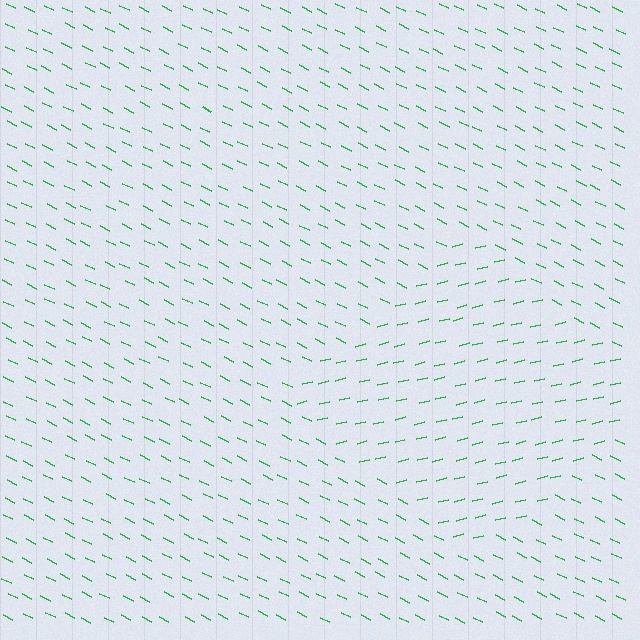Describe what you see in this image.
The image is filled with small green line segments. A diamond region in the image has lines oriented differently from the surrounding lines, creating a visible texture boundary.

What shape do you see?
I see a diamond.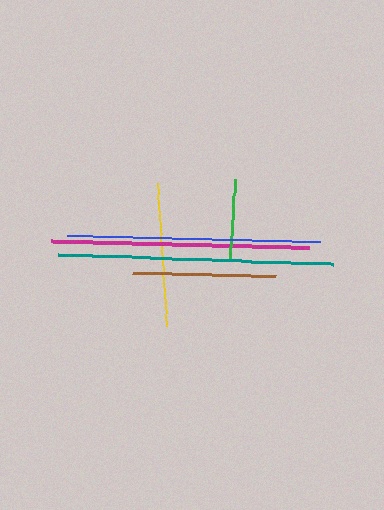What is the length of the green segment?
The green segment is approximately 80 pixels long.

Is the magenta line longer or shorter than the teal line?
The teal line is longer than the magenta line.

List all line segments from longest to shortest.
From longest to shortest: teal, magenta, blue, yellow, brown, green.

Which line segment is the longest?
The teal line is the longest at approximately 275 pixels.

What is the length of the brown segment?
The brown segment is approximately 143 pixels long.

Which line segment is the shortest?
The green line is the shortest at approximately 80 pixels.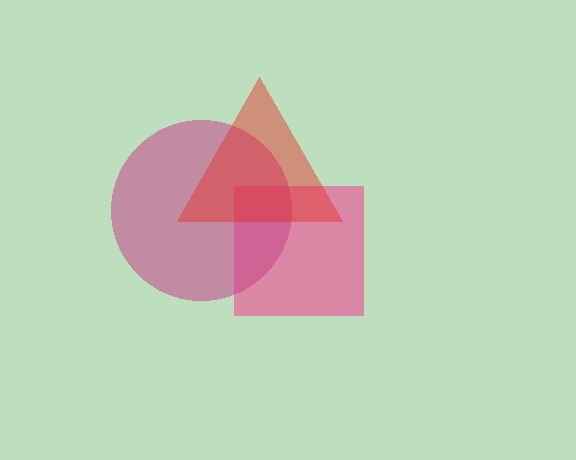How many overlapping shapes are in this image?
There are 3 overlapping shapes in the image.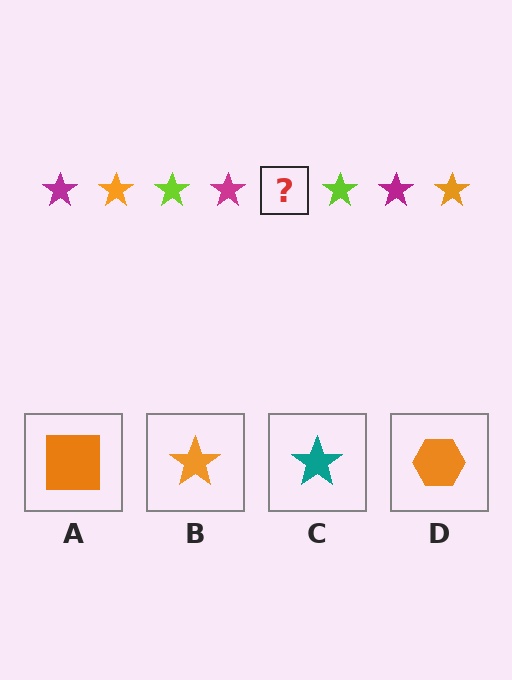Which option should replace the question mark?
Option B.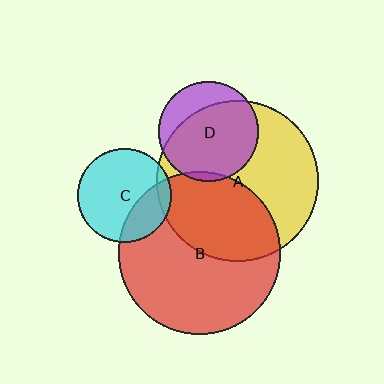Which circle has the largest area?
Circle B (red).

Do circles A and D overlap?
Yes.